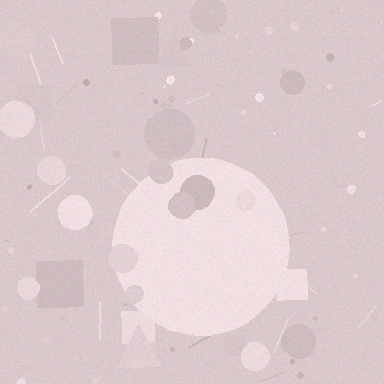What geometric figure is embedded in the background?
A circle is embedded in the background.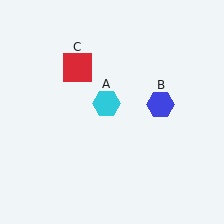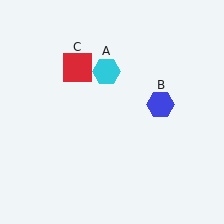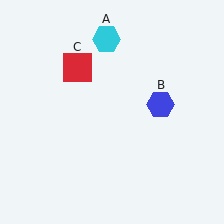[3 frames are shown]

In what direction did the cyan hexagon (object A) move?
The cyan hexagon (object A) moved up.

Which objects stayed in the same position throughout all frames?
Blue hexagon (object B) and red square (object C) remained stationary.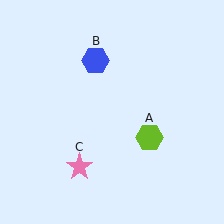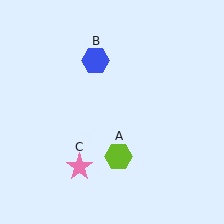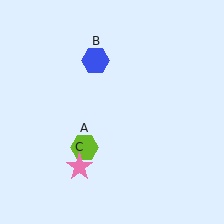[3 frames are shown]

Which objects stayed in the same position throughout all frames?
Blue hexagon (object B) and pink star (object C) remained stationary.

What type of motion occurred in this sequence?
The lime hexagon (object A) rotated clockwise around the center of the scene.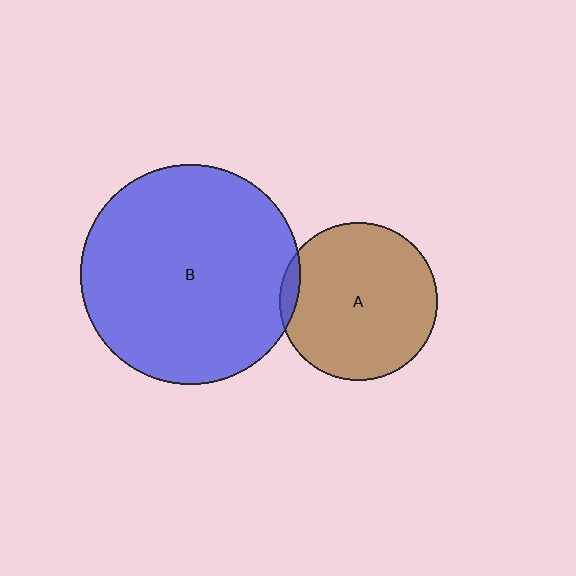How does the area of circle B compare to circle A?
Approximately 1.9 times.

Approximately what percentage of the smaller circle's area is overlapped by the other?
Approximately 5%.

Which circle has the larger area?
Circle B (blue).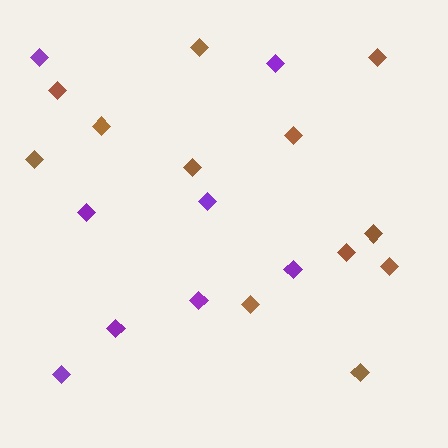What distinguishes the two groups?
There are 2 groups: one group of purple diamonds (8) and one group of brown diamonds (12).